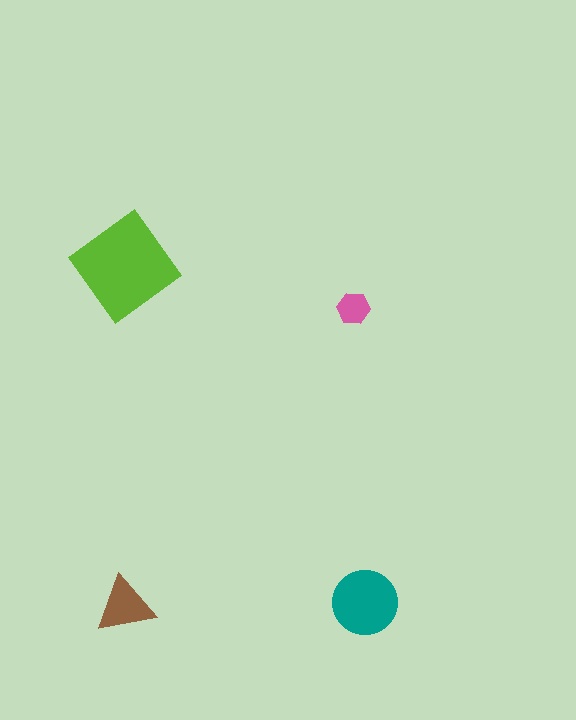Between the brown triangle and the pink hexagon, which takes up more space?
The brown triangle.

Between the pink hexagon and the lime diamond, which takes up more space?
The lime diamond.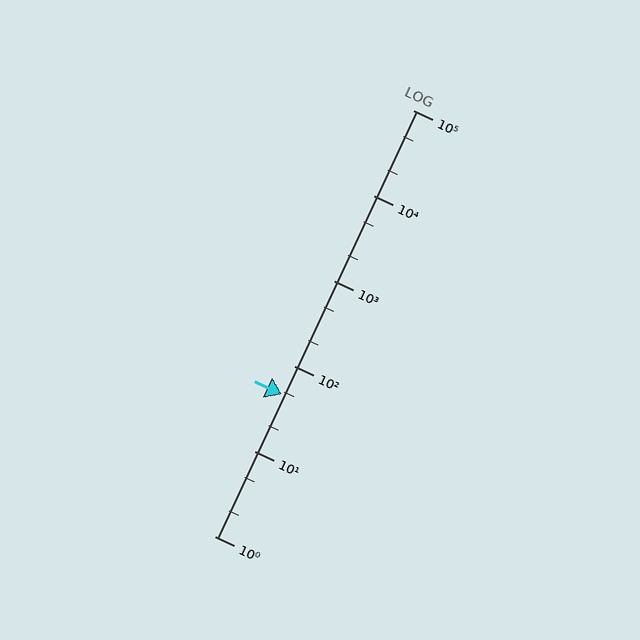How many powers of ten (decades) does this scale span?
The scale spans 5 decades, from 1 to 100000.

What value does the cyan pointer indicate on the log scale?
The pointer indicates approximately 46.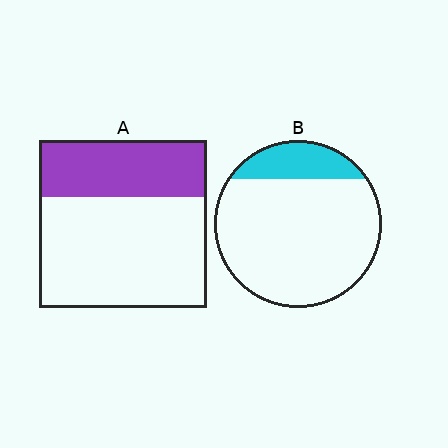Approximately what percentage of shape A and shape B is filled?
A is approximately 35% and B is approximately 20%.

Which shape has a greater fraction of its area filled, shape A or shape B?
Shape A.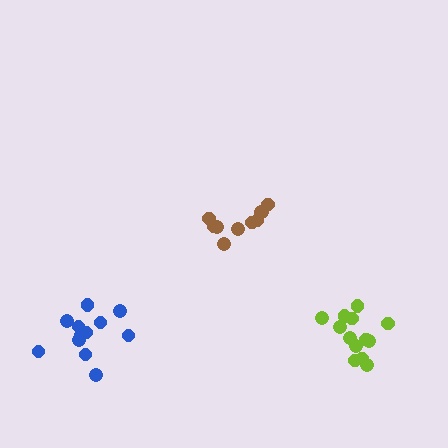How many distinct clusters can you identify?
There are 3 distinct clusters.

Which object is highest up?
The brown cluster is topmost.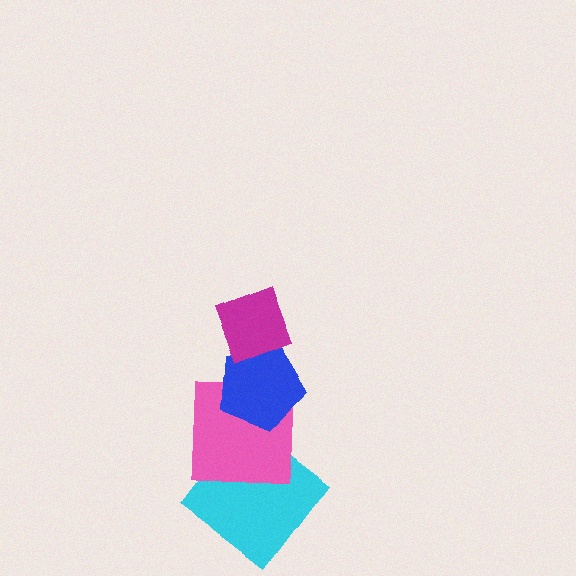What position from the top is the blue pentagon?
The blue pentagon is 2nd from the top.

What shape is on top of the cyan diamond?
The pink square is on top of the cyan diamond.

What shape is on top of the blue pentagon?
The magenta diamond is on top of the blue pentagon.